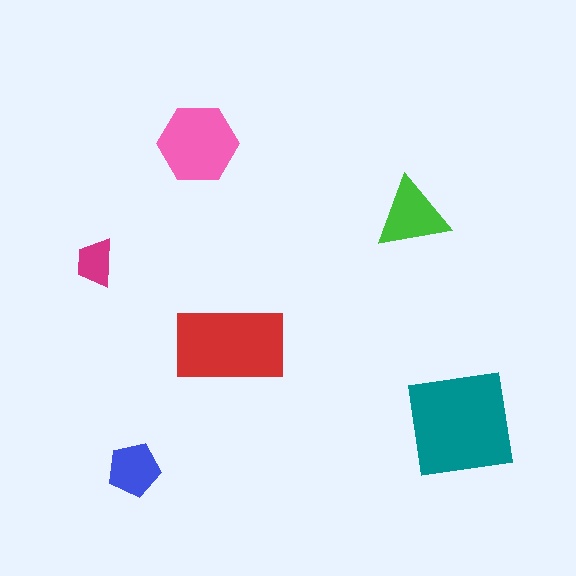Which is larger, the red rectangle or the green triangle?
The red rectangle.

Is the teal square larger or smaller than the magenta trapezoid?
Larger.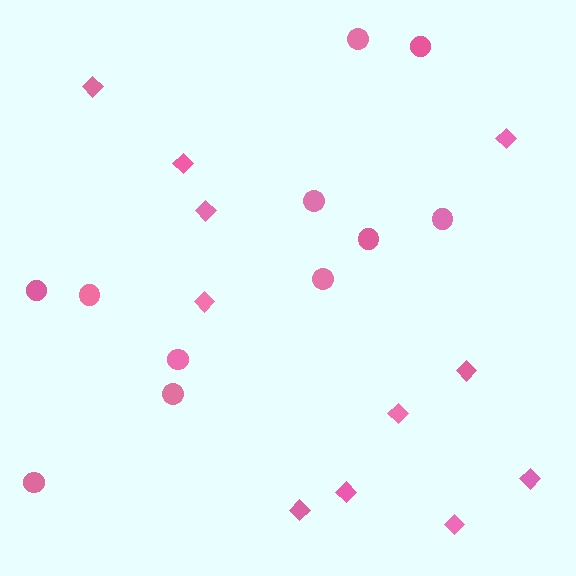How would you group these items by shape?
There are 2 groups: one group of diamonds (11) and one group of circles (11).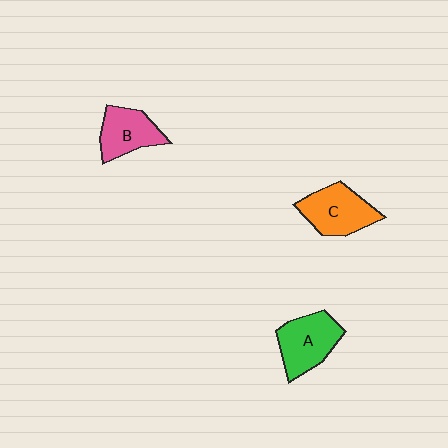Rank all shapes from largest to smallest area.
From largest to smallest: A (green), C (orange), B (pink).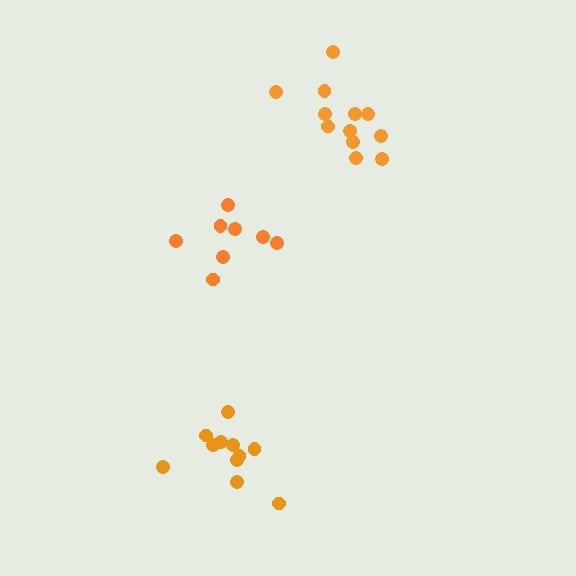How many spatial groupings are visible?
There are 3 spatial groupings.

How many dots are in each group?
Group 1: 11 dots, Group 2: 12 dots, Group 3: 8 dots (31 total).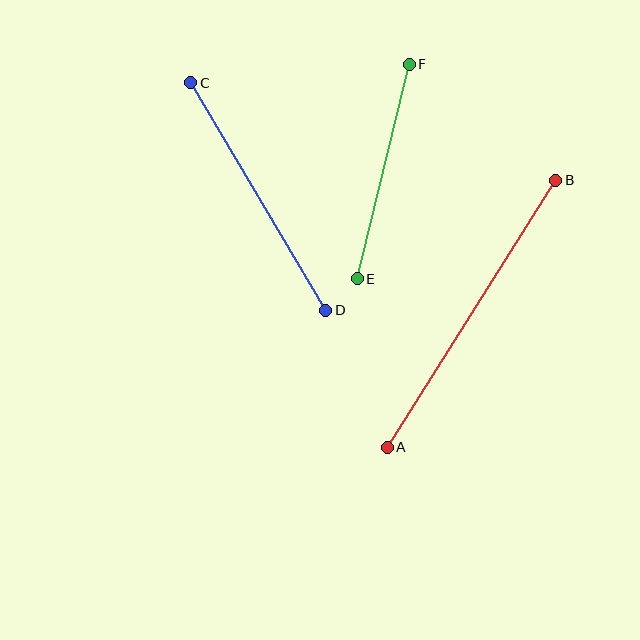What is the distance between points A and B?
The distance is approximately 316 pixels.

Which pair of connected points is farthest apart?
Points A and B are farthest apart.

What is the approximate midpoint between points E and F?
The midpoint is at approximately (383, 172) pixels.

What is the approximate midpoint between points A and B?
The midpoint is at approximately (471, 314) pixels.